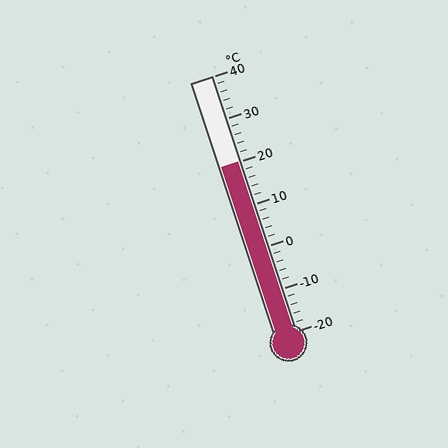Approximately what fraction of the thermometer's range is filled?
The thermometer is filled to approximately 65% of its range.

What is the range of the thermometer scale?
The thermometer scale ranges from -20°C to 40°C.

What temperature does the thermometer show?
The thermometer shows approximately 20°C.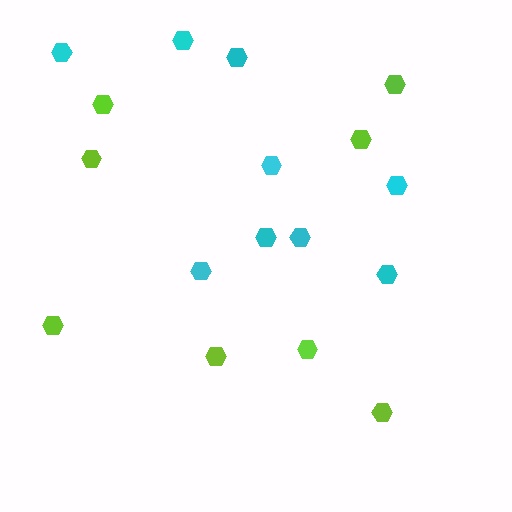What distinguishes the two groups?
There are 2 groups: one group of cyan hexagons (9) and one group of lime hexagons (8).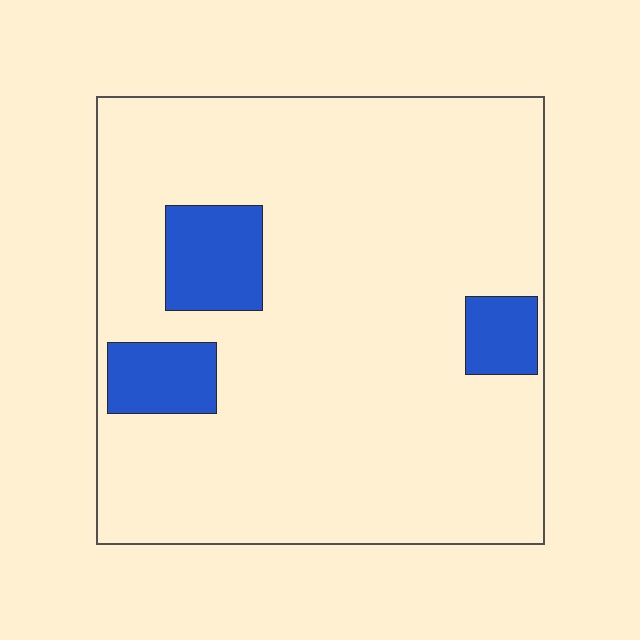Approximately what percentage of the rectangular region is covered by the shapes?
Approximately 10%.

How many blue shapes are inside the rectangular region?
3.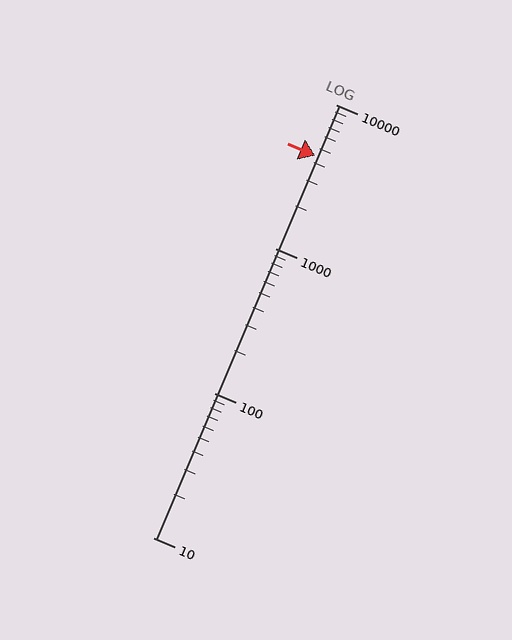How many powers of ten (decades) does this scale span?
The scale spans 3 decades, from 10 to 10000.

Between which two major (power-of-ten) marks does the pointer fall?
The pointer is between 1000 and 10000.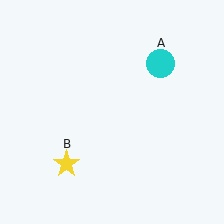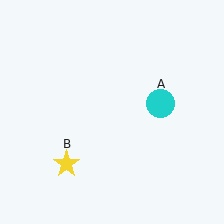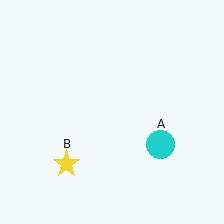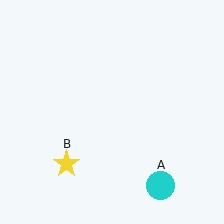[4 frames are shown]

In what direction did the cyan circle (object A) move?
The cyan circle (object A) moved down.